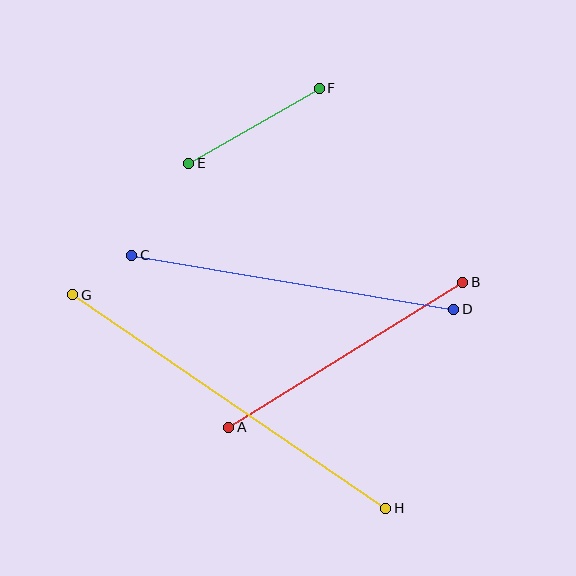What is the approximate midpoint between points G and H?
The midpoint is at approximately (229, 402) pixels.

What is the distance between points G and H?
The distance is approximately 379 pixels.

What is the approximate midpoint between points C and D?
The midpoint is at approximately (293, 282) pixels.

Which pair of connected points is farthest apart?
Points G and H are farthest apart.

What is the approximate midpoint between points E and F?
The midpoint is at approximately (254, 126) pixels.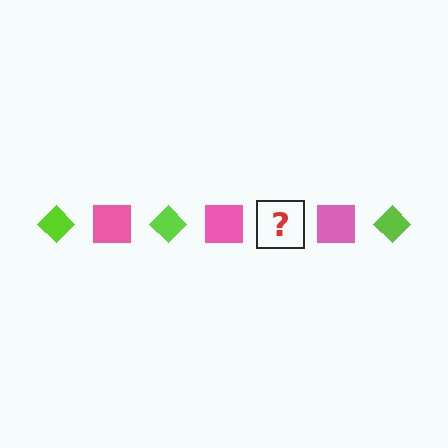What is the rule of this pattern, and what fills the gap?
The rule is that the pattern alternates between lime diamond and pink square. The gap should be filled with a lime diamond.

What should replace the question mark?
The question mark should be replaced with a lime diamond.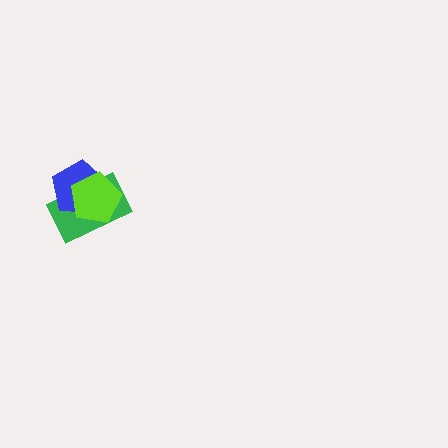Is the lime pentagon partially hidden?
No, no other shape covers it.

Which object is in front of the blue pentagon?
The lime pentagon is in front of the blue pentagon.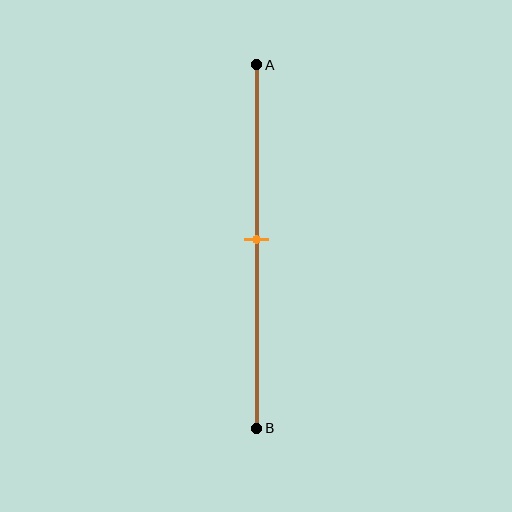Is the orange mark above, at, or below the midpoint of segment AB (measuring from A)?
The orange mark is approximately at the midpoint of segment AB.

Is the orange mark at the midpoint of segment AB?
Yes, the mark is approximately at the midpoint.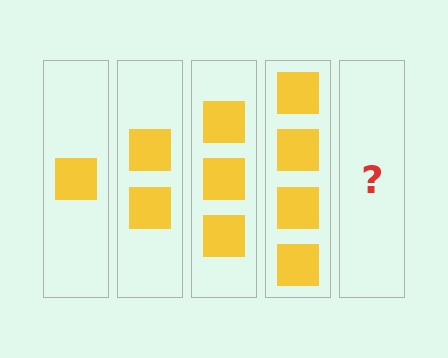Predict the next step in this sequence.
The next step is 5 squares.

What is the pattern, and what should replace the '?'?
The pattern is that each step adds one more square. The '?' should be 5 squares.